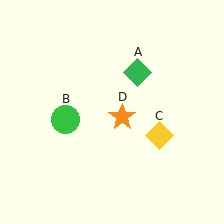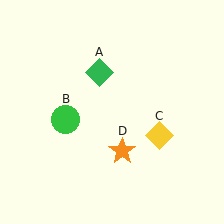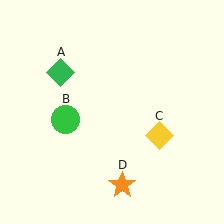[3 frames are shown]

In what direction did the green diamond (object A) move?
The green diamond (object A) moved left.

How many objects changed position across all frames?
2 objects changed position: green diamond (object A), orange star (object D).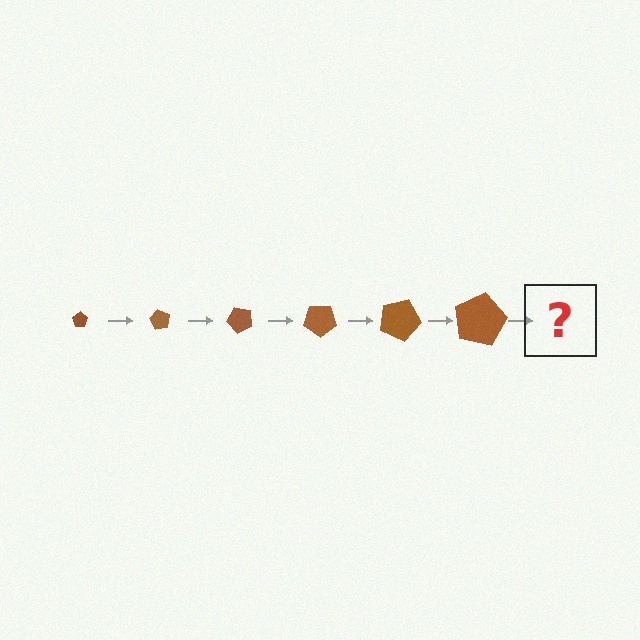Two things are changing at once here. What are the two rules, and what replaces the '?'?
The two rules are that the pentagon grows larger each step and it rotates 60 degrees each step. The '?' should be a pentagon, larger than the previous one and rotated 360 degrees from the start.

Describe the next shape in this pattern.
It should be a pentagon, larger than the previous one and rotated 360 degrees from the start.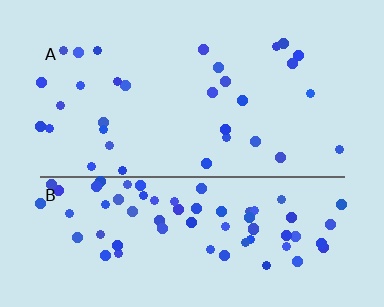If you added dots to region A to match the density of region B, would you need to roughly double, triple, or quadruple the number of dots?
Approximately double.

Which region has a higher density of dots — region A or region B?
B (the bottom).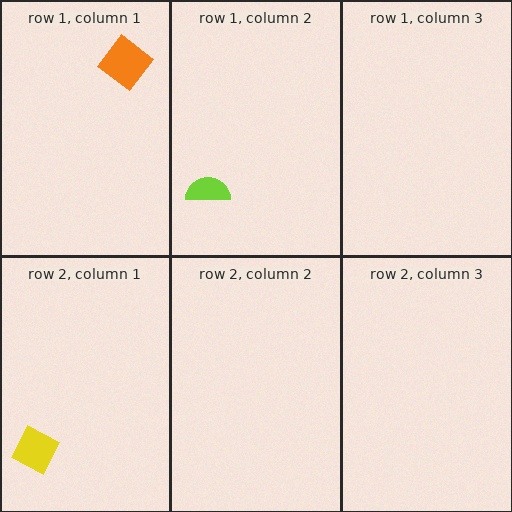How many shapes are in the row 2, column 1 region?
1.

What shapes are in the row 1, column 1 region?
The orange diamond.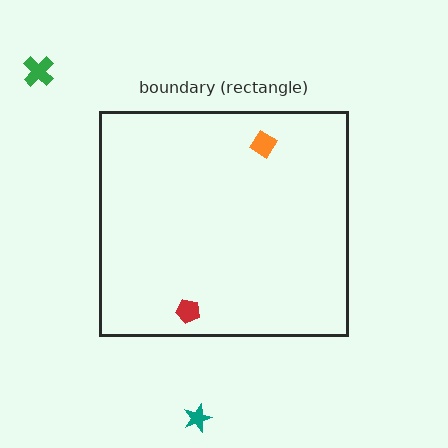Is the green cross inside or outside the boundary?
Outside.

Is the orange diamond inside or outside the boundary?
Inside.